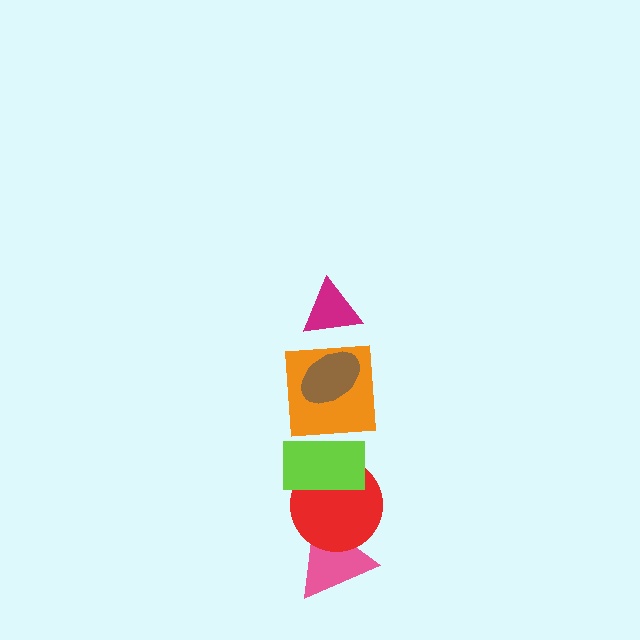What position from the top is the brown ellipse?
The brown ellipse is 2nd from the top.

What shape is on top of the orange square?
The brown ellipse is on top of the orange square.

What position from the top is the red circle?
The red circle is 5th from the top.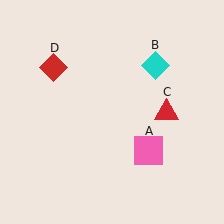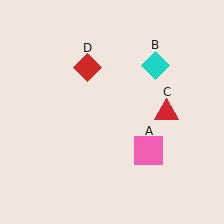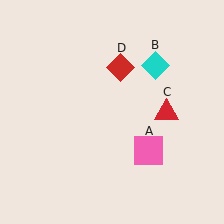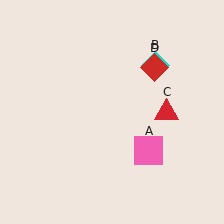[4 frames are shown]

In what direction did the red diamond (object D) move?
The red diamond (object D) moved right.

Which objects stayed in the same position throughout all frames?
Pink square (object A) and cyan diamond (object B) and red triangle (object C) remained stationary.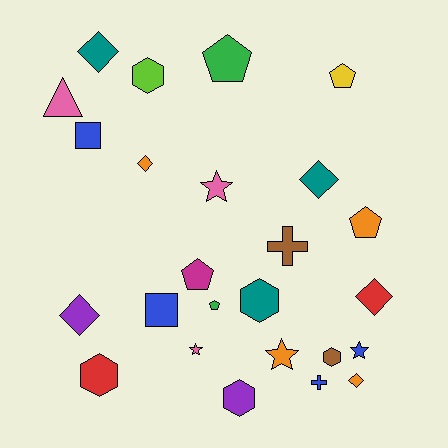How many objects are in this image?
There are 25 objects.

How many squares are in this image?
There are 2 squares.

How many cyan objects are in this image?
There are no cyan objects.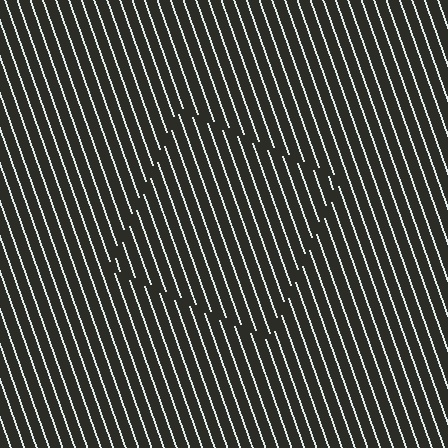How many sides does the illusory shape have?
4 sides — the line-ends trace a square.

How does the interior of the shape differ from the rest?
The interior of the shape contains the same grating, shifted by half a period — the contour is defined by the phase discontinuity where line-ends from the inner and outer gratings abut.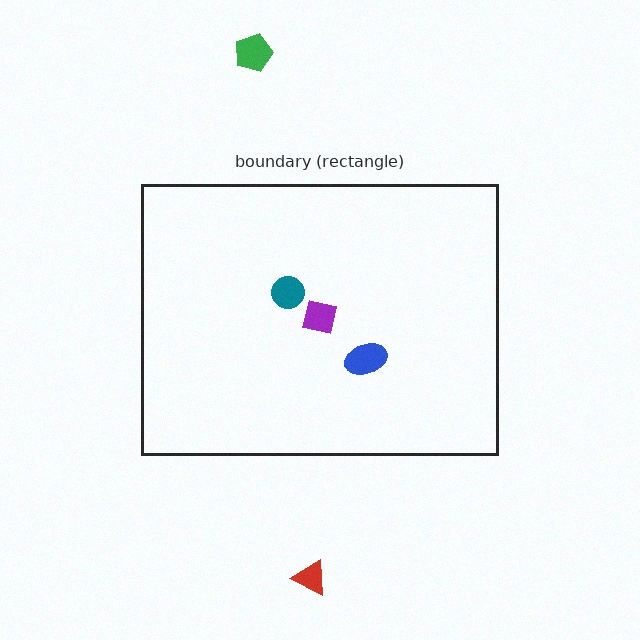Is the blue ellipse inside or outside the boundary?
Inside.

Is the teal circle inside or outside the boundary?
Inside.